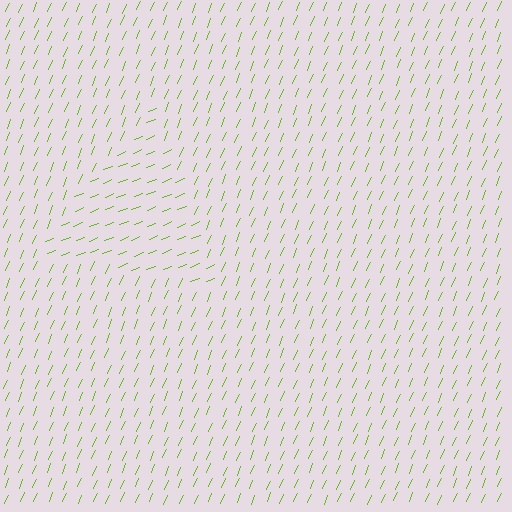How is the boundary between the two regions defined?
The boundary is defined purely by a change in line orientation (approximately 45 degrees difference). All lines are the same color and thickness.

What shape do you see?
I see a triangle.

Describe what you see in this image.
The image is filled with small lime line segments. A triangle region in the image has lines oriented differently from the surrounding lines, creating a visible texture boundary.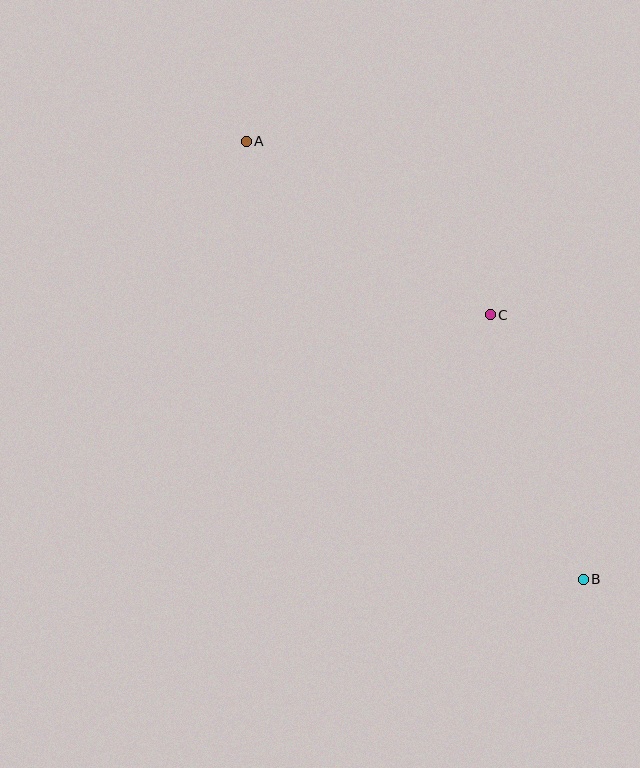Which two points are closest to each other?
Points B and C are closest to each other.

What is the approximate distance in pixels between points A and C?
The distance between A and C is approximately 299 pixels.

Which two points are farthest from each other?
Points A and B are farthest from each other.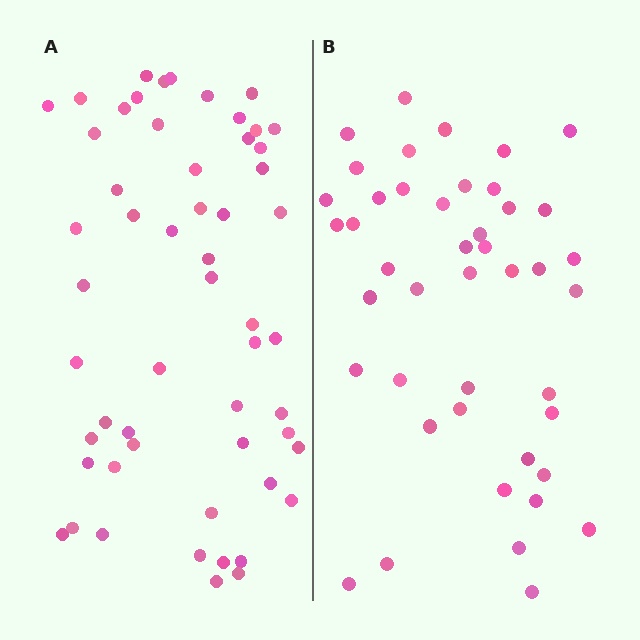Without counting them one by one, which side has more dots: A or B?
Region A (the left region) has more dots.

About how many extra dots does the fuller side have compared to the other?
Region A has roughly 12 or so more dots than region B.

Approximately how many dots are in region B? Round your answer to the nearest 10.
About 40 dots. (The exact count is 44, which rounds to 40.)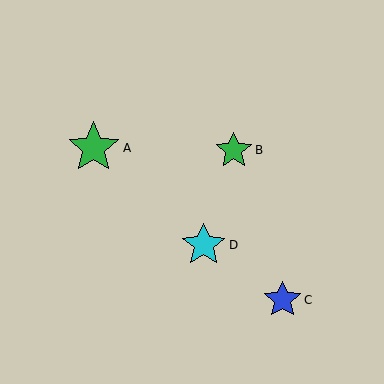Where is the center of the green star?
The center of the green star is at (94, 148).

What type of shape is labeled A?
Shape A is a green star.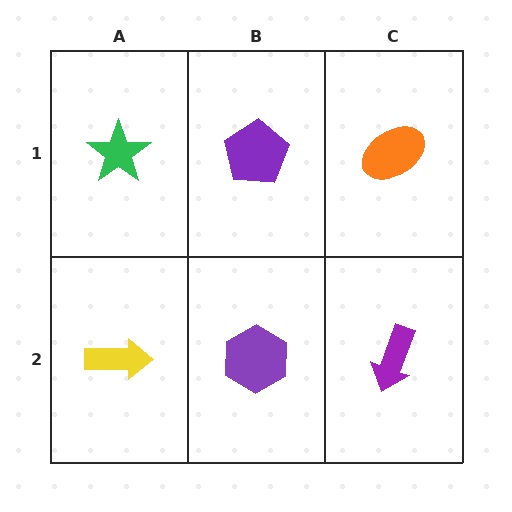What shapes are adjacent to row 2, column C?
An orange ellipse (row 1, column C), a purple hexagon (row 2, column B).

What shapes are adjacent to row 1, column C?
A purple arrow (row 2, column C), a purple pentagon (row 1, column B).